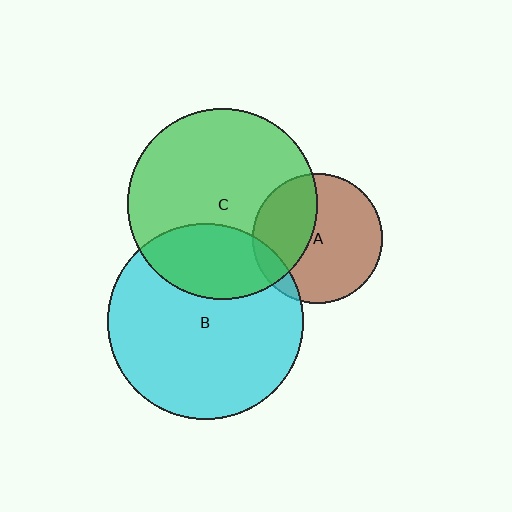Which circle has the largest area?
Circle B (cyan).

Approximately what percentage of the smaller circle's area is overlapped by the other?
Approximately 25%.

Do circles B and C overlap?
Yes.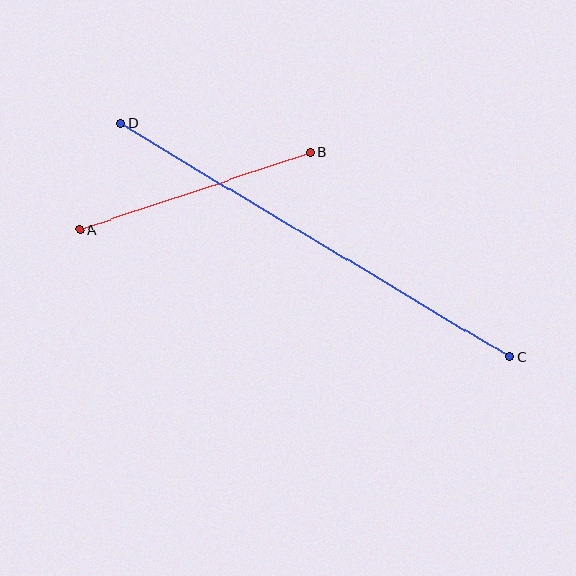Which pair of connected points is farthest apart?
Points C and D are farthest apart.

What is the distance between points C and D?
The distance is approximately 454 pixels.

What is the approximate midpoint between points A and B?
The midpoint is at approximately (195, 191) pixels.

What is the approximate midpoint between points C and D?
The midpoint is at approximately (315, 240) pixels.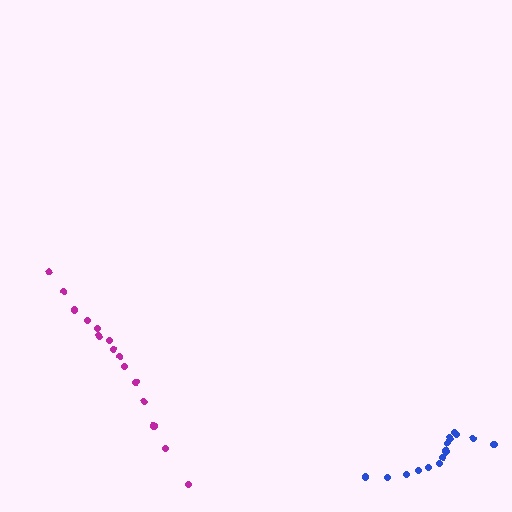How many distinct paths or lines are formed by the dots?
There are 2 distinct paths.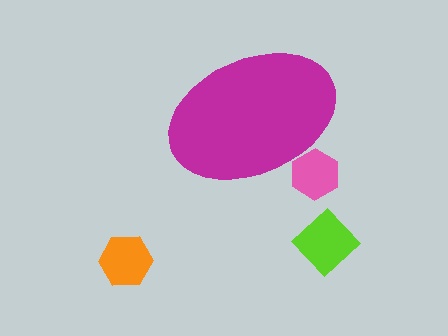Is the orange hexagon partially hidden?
No, the orange hexagon is fully visible.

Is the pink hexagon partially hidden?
Yes, the pink hexagon is partially hidden behind the magenta ellipse.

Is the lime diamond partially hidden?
No, the lime diamond is fully visible.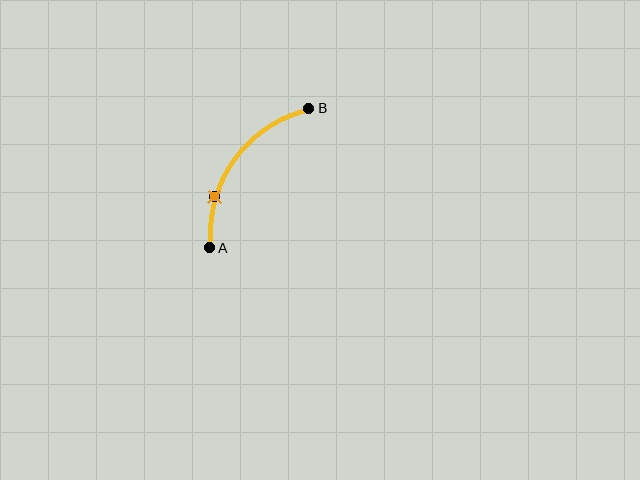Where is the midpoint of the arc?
The arc midpoint is the point on the curve farthest from the straight line joining A and B. It sits above and to the left of that line.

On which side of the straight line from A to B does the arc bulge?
The arc bulges above and to the left of the straight line connecting A and B.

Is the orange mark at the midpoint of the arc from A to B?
No. The orange mark lies on the arc but is closer to endpoint A. The arc midpoint would be at the point on the curve equidistant along the arc from both A and B.